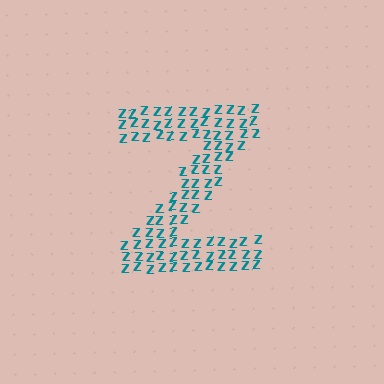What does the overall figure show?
The overall figure shows the letter Z.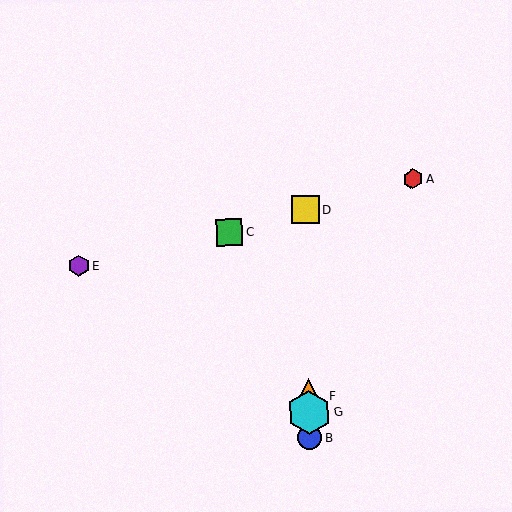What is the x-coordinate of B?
Object B is at x≈309.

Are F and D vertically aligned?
Yes, both are at x≈309.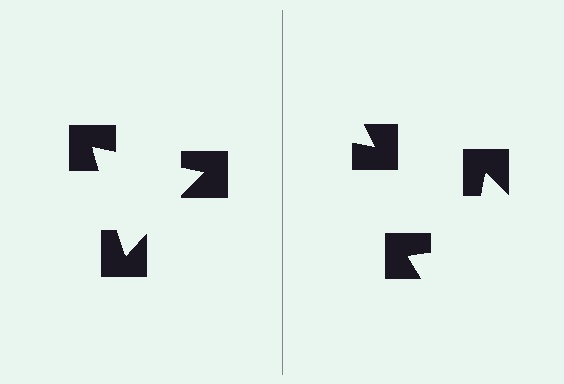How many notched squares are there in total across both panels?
6 — 3 on each side.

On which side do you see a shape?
An illusory triangle appears on the left side. On the right side the wedge cuts are rotated, so no coherent shape forms.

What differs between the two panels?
The notched squares are positioned identically on both sides; only the wedge orientations differ. On the left they align to a triangle; on the right they are misaligned.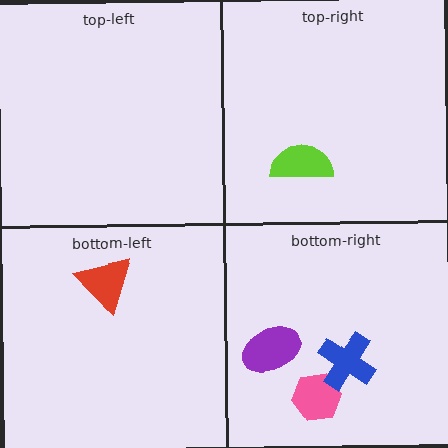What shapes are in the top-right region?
The lime semicircle.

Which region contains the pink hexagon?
The bottom-right region.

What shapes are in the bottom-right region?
The purple ellipse, the pink hexagon, the blue cross.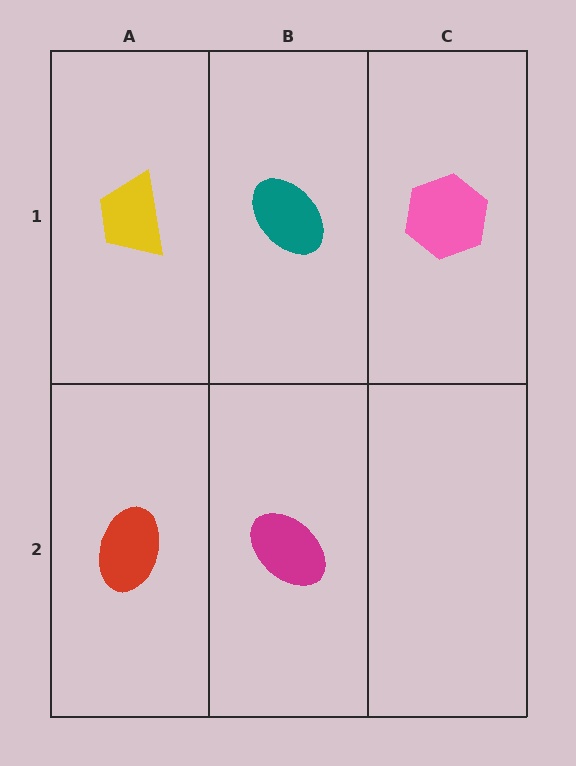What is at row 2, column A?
A red ellipse.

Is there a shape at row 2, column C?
No, that cell is empty.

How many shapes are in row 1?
3 shapes.